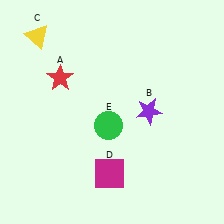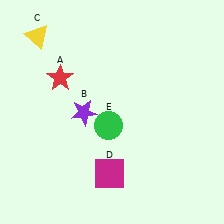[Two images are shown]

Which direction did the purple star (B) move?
The purple star (B) moved left.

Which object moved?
The purple star (B) moved left.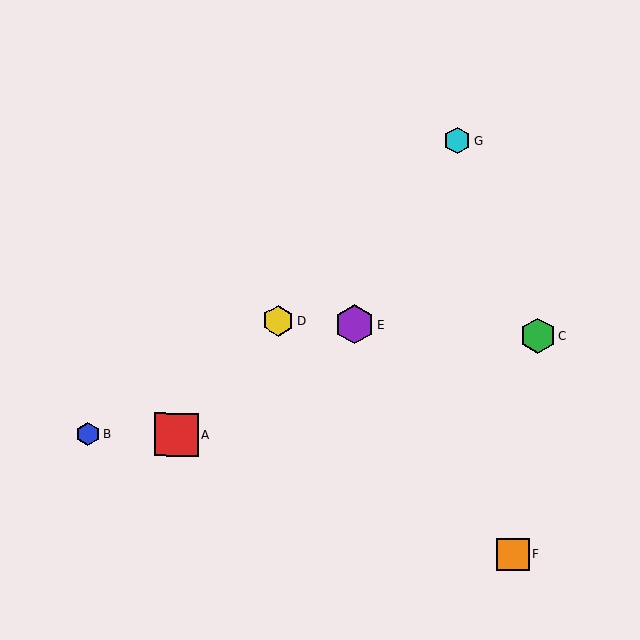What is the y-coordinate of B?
Object B is at y≈434.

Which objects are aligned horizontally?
Objects A, B are aligned horizontally.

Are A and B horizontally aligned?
Yes, both are at y≈435.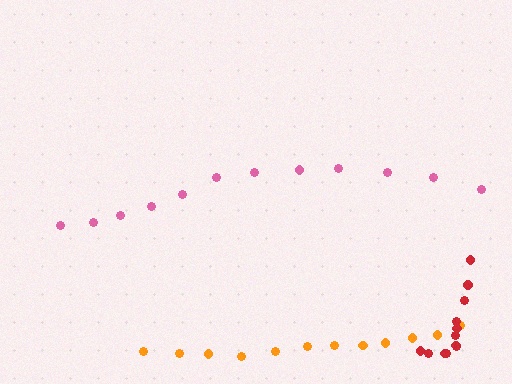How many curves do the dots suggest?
There are 3 distinct paths.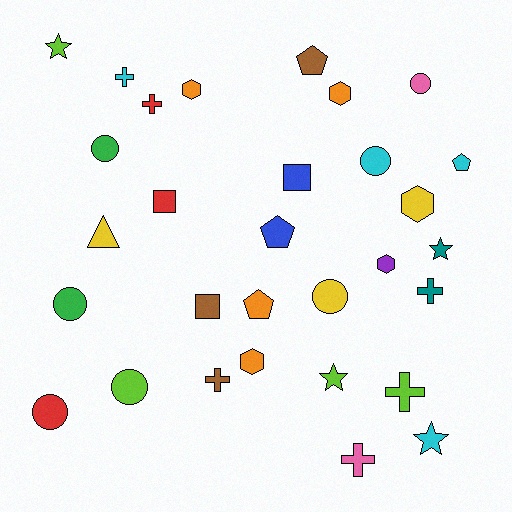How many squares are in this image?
There are 3 squares.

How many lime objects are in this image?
There are 4 lime objects.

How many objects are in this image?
There are 30 objects.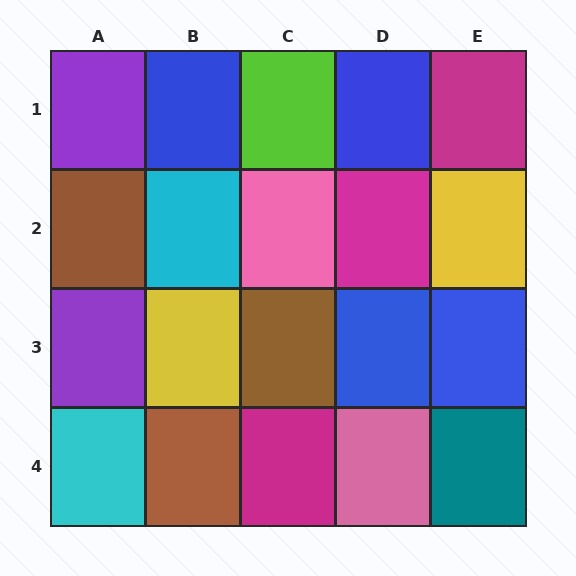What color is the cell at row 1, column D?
Blue.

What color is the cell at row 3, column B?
Yellow.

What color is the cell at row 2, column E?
Yellow.